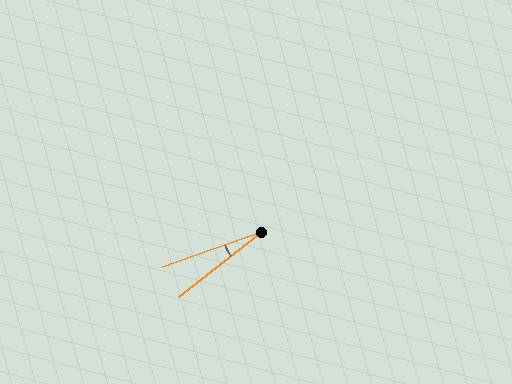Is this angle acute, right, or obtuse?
It is acute.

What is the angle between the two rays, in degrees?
Approximately 19 degrees.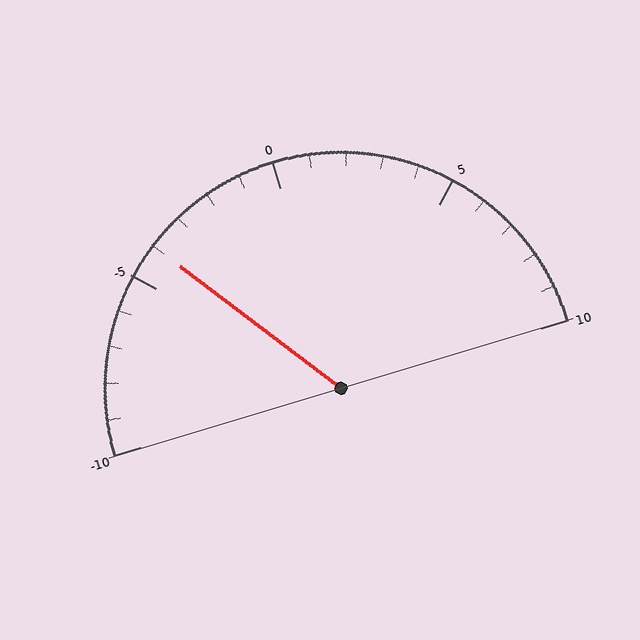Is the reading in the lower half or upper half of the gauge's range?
The reading is in the lower half of the range (-10 to 10).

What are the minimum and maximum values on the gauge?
The gauge ranges from -10 to 10.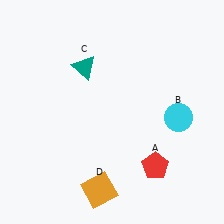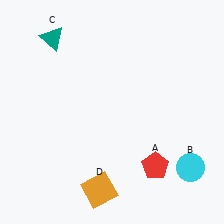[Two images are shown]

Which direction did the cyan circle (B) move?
The cyan circle (B) moved down.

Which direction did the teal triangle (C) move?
The teal triangle (C) moved left.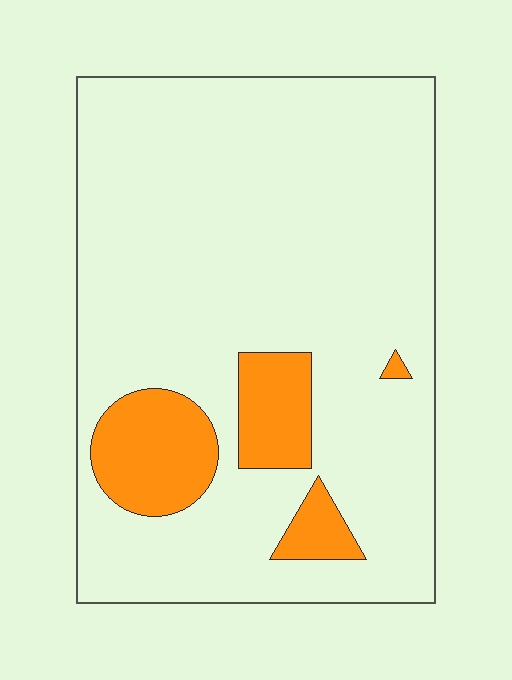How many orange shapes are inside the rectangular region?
4.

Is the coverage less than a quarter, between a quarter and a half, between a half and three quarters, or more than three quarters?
Less than a quarter.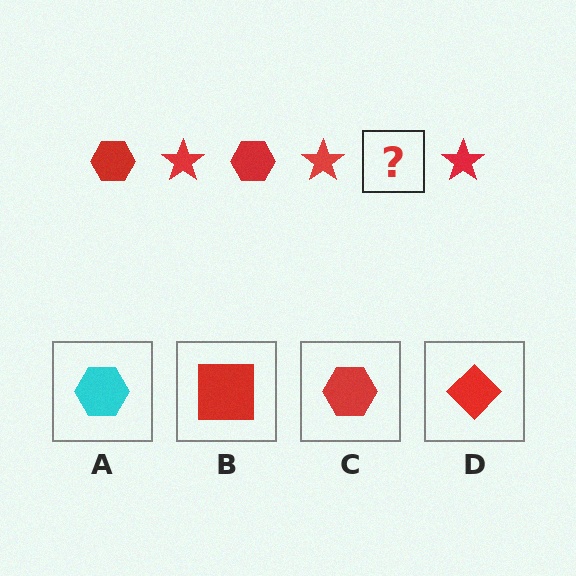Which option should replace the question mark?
Option C.